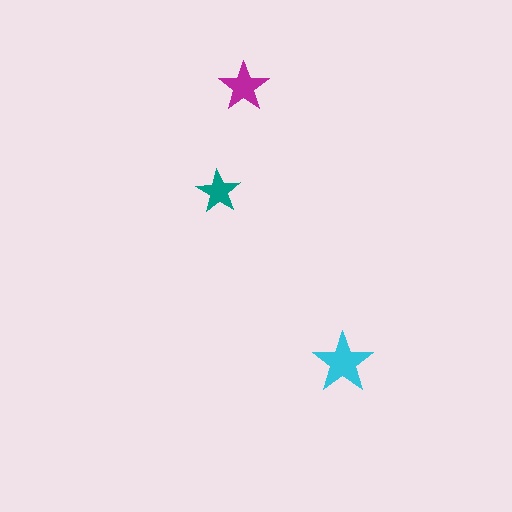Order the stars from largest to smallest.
the cyan one, the magenta one, the teal one.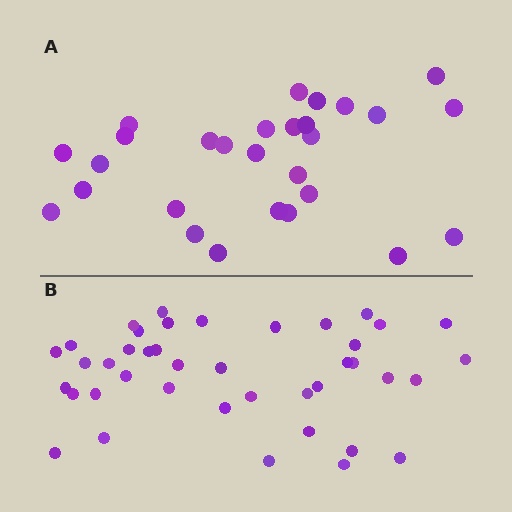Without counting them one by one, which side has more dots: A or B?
Region B (the bottom region) has more dots.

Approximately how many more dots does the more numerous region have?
Region B has approximately 15 more dots than region A.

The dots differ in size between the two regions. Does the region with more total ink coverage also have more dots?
No. Region A has more total ink coverage because its dots are larger, but region B actually contains more individual dots. Total area can be misleading — the number of items is what matters here.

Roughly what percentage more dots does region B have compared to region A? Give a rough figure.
About 45% more.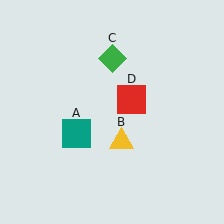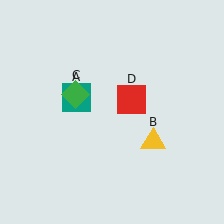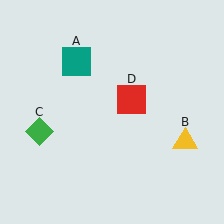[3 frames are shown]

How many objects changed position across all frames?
3 objects changed position: teal square (object A), yellow triangle (object B), green diamond (object C).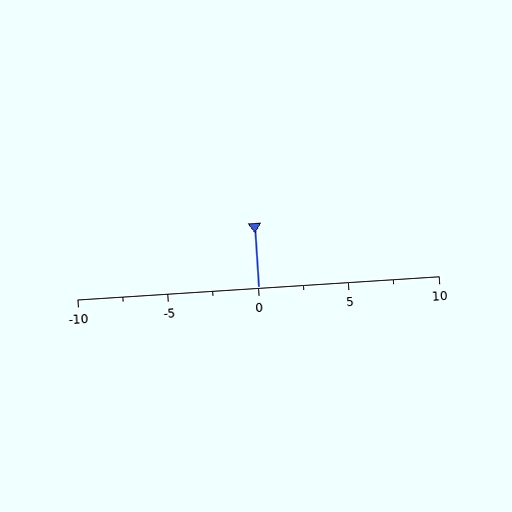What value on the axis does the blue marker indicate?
The marker indicates approximately 0.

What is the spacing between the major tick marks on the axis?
The major ticks are spaced 5 apart.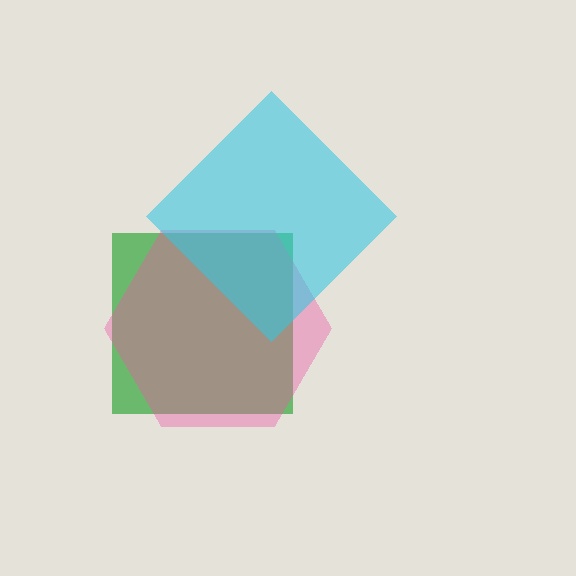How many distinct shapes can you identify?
There are 3 distinct shapes: a green square, a pink hexagon, a cyan diamond.